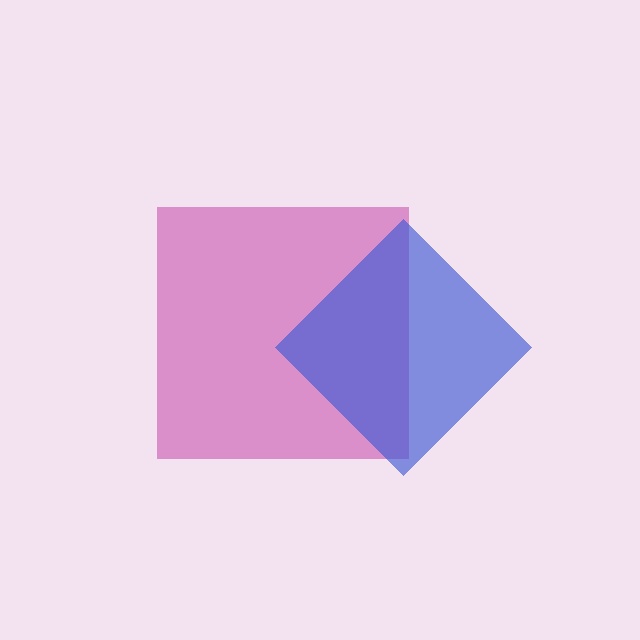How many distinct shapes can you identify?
There are 2 distinct shapes: a magenta square, a blue diamond.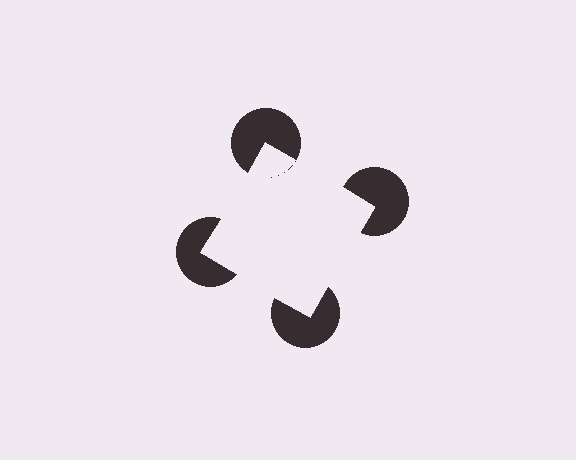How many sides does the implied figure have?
4 sides.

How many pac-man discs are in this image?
There are 4 — one at each vertex of the illusory square.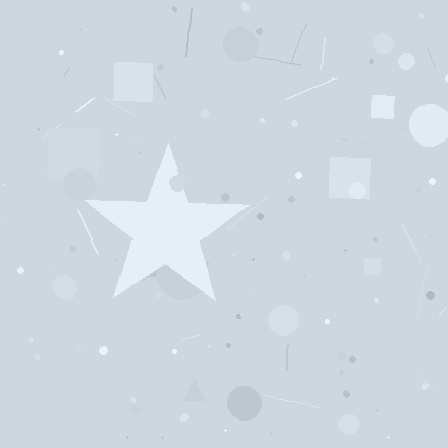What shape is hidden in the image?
A star is hidden in the image.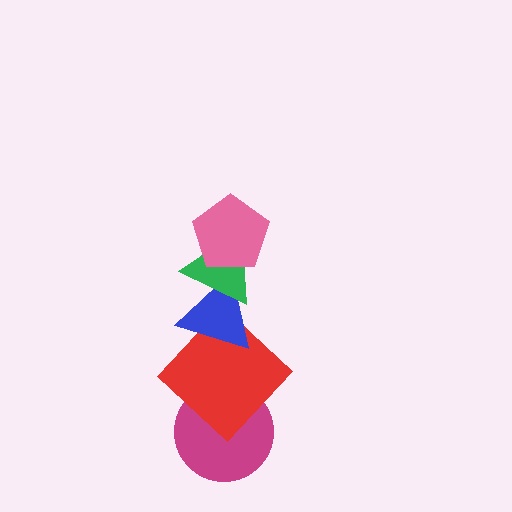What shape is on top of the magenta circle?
The red diamond is on top of the magenta circle.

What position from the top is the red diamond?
The red diamond is 4th from the top.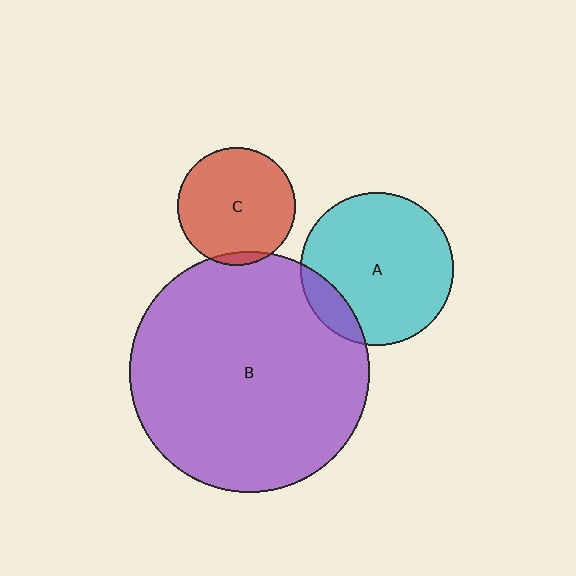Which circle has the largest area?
Circle B (purple).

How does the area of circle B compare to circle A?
Approximately 2.5 times.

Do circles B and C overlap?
Yes.